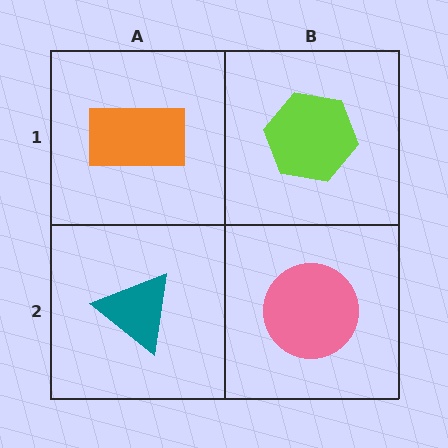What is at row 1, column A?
An orange rectangle.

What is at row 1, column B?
A lime hexagon.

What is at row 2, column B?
A pink circle.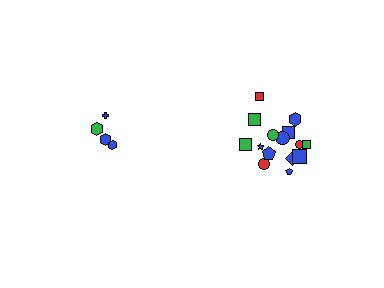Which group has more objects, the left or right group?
The right group.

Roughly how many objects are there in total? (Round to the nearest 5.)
Roughly 20 objects in total.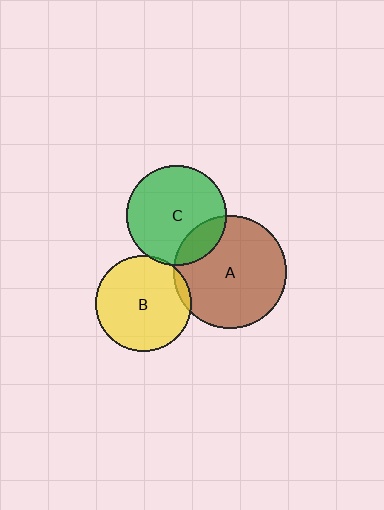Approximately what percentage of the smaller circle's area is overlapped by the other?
Approximately 20%.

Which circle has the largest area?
Circle A (brown).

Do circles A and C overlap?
Yes.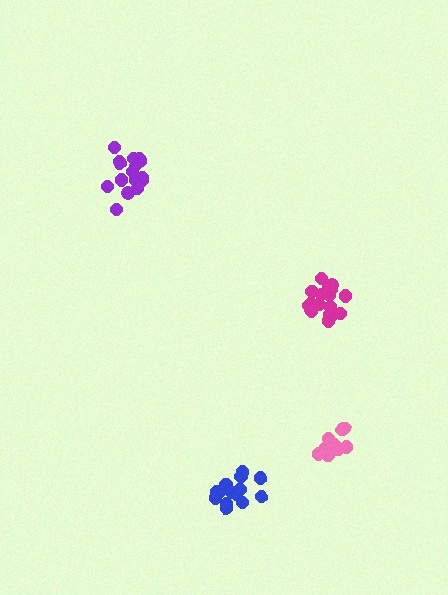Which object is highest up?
The purple cluster is topmost.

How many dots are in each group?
Group 1: 15 dots, Group 2: 16 dots, Group 3: 14 dots, Group 4: 18 dots (63 total).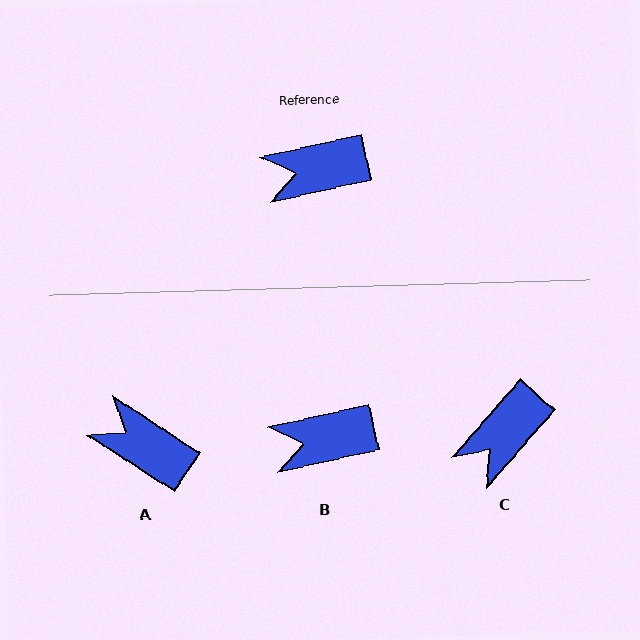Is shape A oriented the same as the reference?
No, it is off by about 46 degrees.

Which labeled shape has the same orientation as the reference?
B.